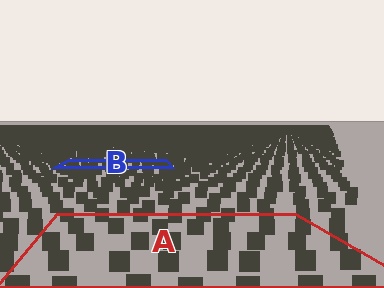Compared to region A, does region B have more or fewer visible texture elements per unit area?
Region B has more texture elements per unit area — they are packed more densely because it is farther away.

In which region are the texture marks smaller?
The texture marks are smaller in region B, because it is farther away.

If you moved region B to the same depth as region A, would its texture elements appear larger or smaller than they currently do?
They would appear larger. At a closer depth, the same texture elements are projected at a bigger on-screen size.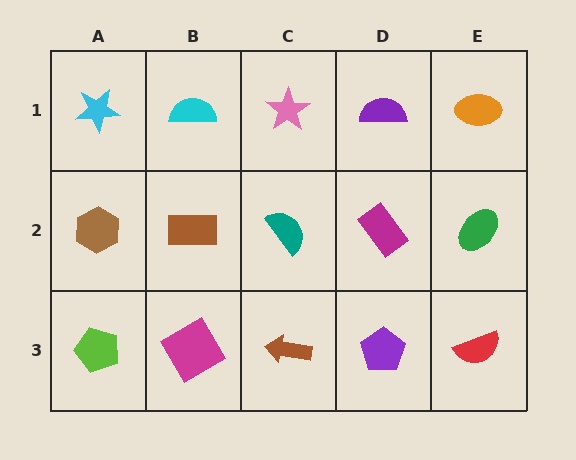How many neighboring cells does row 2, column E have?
3.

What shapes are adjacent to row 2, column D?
A purple semicircle (row 1, column D), a purple pentagon (row 3, column D), a teal semicircle (row 2, column C), a green ellipse (row 2, column E).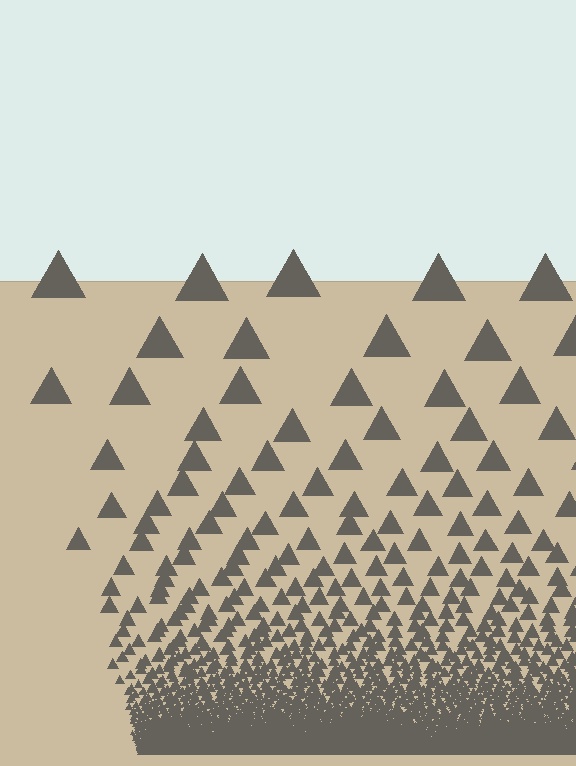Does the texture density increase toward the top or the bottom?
Density increases toward the bottom.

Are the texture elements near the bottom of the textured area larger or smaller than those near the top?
Smaller. The gradient is inverted — elements near the bottom are smaller and denser.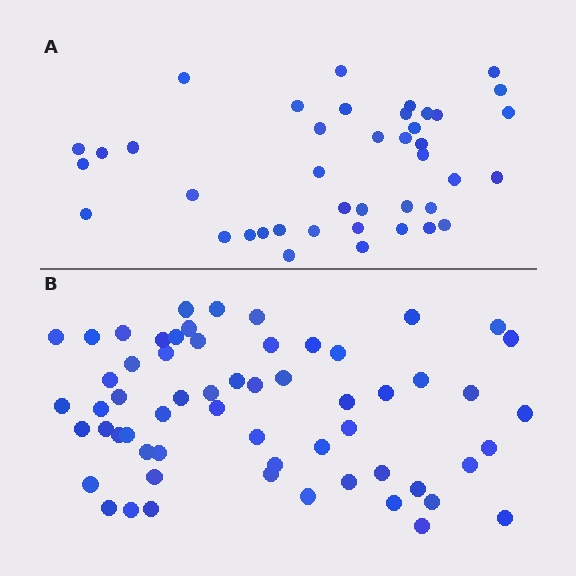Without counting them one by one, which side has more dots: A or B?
Region B (the bottom region) has more dots.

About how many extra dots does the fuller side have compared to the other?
Region B has approximately 20 more dots than region A.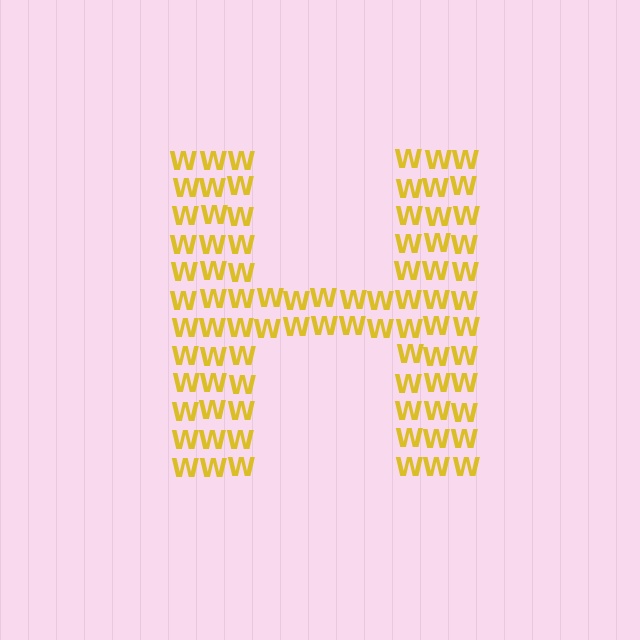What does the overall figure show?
The overall figure shows the letter H.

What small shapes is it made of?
It is made of small letter W's.